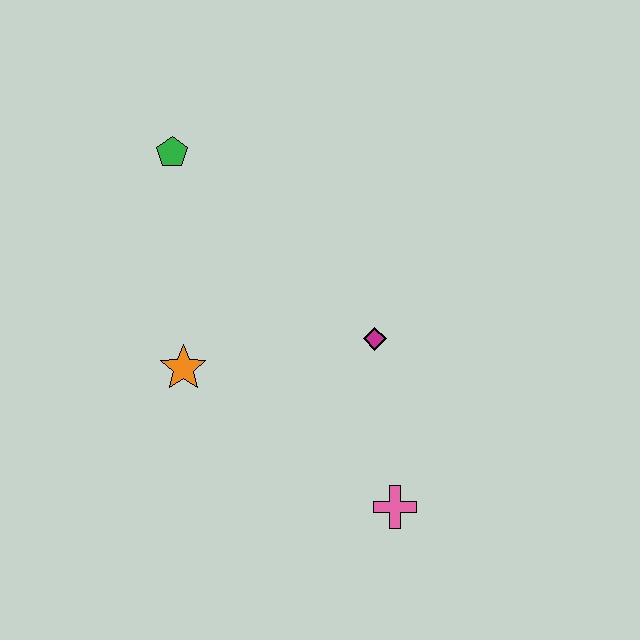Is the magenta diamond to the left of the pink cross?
Yes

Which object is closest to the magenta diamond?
The pink cross is closest to the magenta diamond.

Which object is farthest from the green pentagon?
The pink cross is farthest from the green pentagon.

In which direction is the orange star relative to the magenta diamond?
The orange star is to the left of the magenta diamond.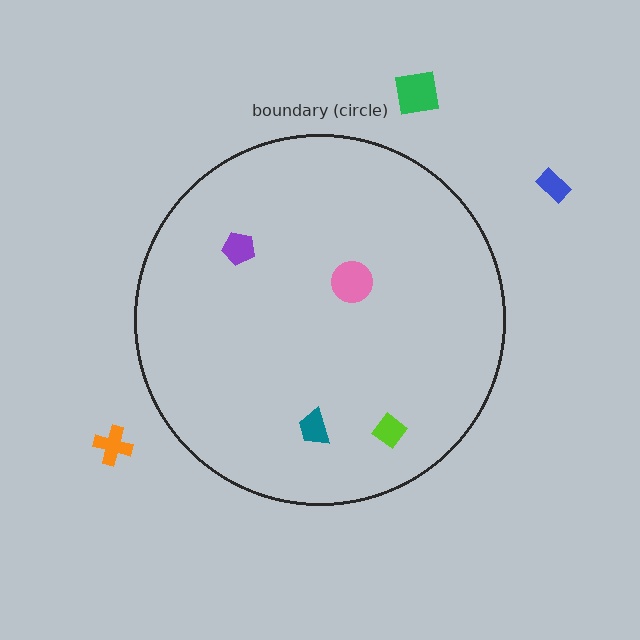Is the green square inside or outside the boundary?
Outside.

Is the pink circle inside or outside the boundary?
Inside.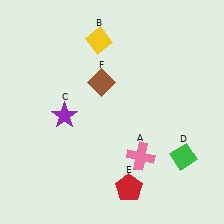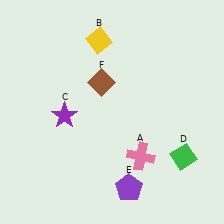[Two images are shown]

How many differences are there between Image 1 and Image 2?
There is 1 difference between the two images.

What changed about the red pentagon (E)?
In Image 1, E is red. In Image 2, it changed to purple.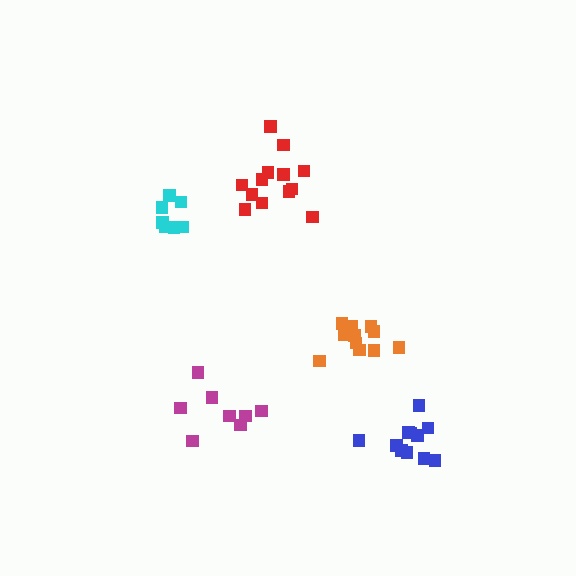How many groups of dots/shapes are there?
There are 5 groups.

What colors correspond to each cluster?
The clusters are colored: blue, magenta, orange, red, cyan.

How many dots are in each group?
Group 1: 11 dots, Group 2: 8 dots, Group 3: 11 dots, Group 4: 13 dots, Group 5: 7 dots (50 total).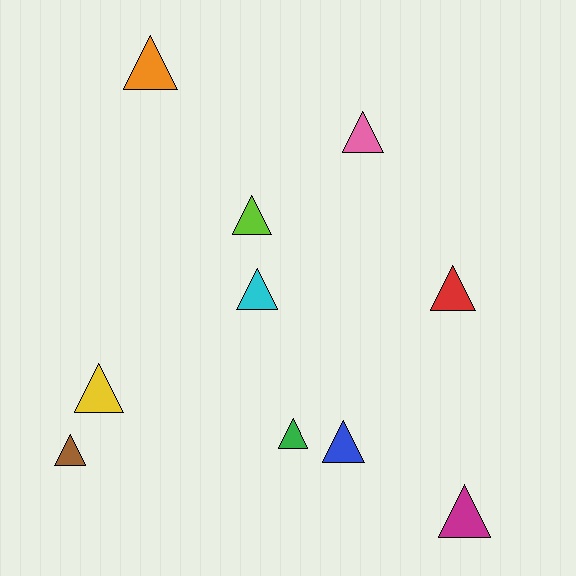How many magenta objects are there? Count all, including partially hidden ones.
There is 1 magenta object.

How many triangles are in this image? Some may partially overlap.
There are 10 triangles.